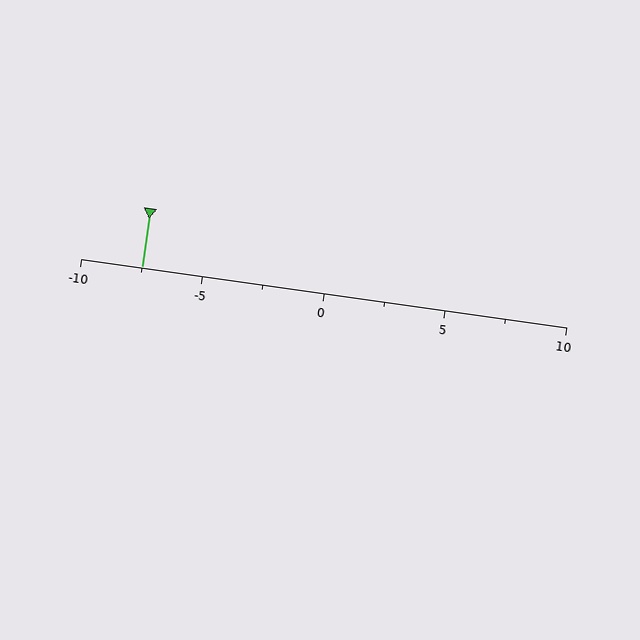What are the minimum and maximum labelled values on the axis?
The axis runs from -10 to 10.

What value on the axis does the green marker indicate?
The marker indicates approximately -7.5.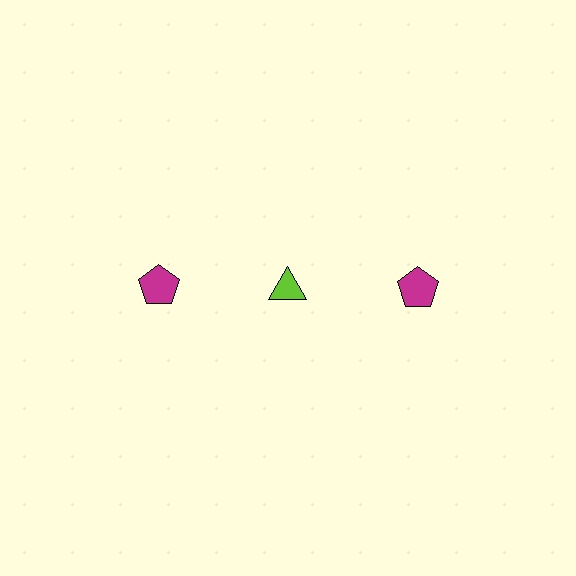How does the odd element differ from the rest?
It differs in both color (lime instead of magenta) and shape (triangle instead of pentagon).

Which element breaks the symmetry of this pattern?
The lime triangle in the top row, second from left column breaks the symmetry. All other shapes are magenta pentagons.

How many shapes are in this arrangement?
There are 3 shapes arranged in a grid pattern.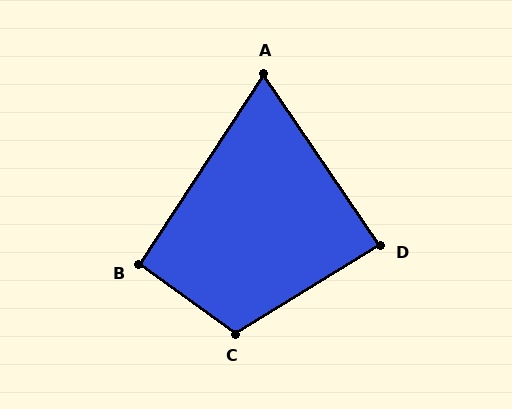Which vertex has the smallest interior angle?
A, at approximately 67 degrees.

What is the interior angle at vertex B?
Approximately 93 degrees (approximately right).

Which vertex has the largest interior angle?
C, at approximately 113 degrees.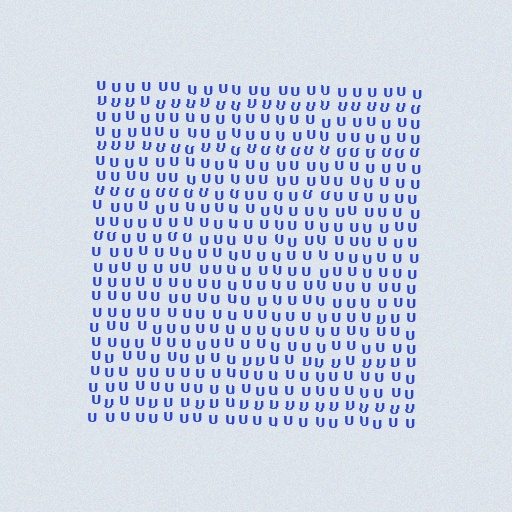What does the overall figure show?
The overall figure shows a square.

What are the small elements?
The small elements are letter U's.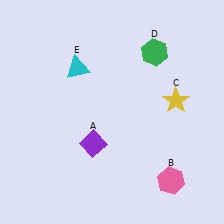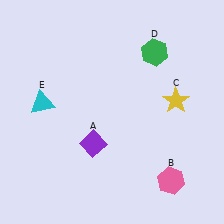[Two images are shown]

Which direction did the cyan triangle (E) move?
The cyan triangle (E) moved left.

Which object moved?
The cyan triangle (E) moved left.